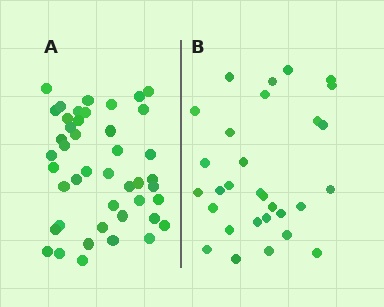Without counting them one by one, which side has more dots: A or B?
Region A (the left region) has more dots.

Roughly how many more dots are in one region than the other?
Region A has approximately 15 more dots than region B.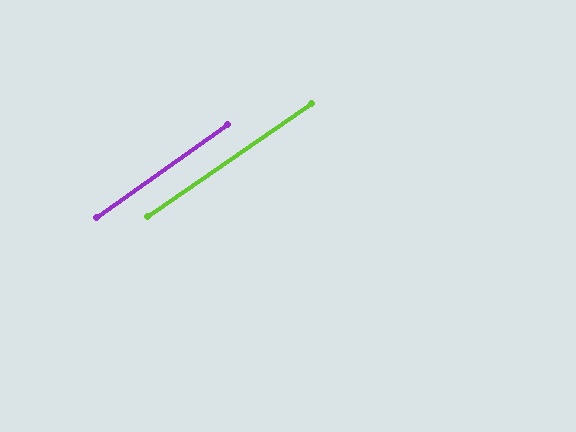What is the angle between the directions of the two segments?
Approximately 1 degree.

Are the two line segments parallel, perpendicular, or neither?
Parallel — their directions differ by only 0.8°.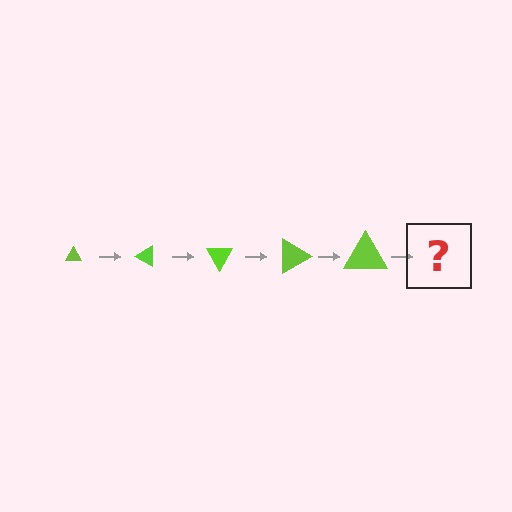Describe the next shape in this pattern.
It should be a triangle, larger than the previous one and rotated 150 degrees from the start.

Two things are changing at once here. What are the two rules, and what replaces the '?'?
The two rules are that the triangle grows larger each step and it rotates 30 degrees each step. The '?' should be a triangle, larger than the previous one and rotated 150 degrees from the start.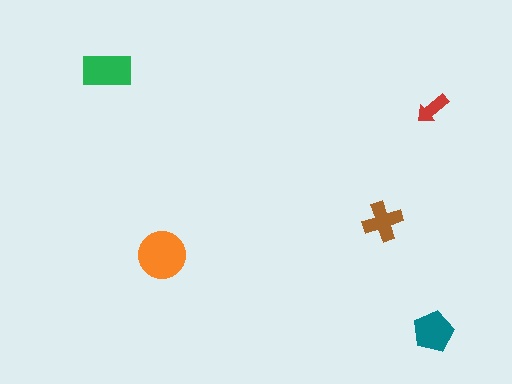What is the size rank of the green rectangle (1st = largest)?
2nd.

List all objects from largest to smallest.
The orange circle, the green rectangle, the teal pentagon, the brown cross, the red arrow.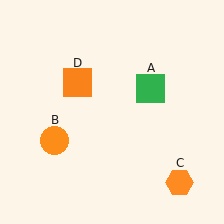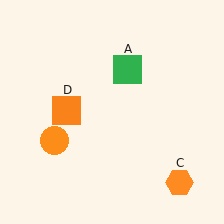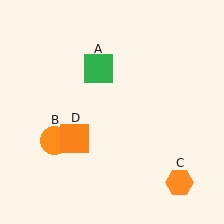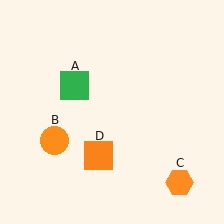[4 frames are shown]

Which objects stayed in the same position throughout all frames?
Orange circle (object B) and orange hexagon (object C) remained stationary.